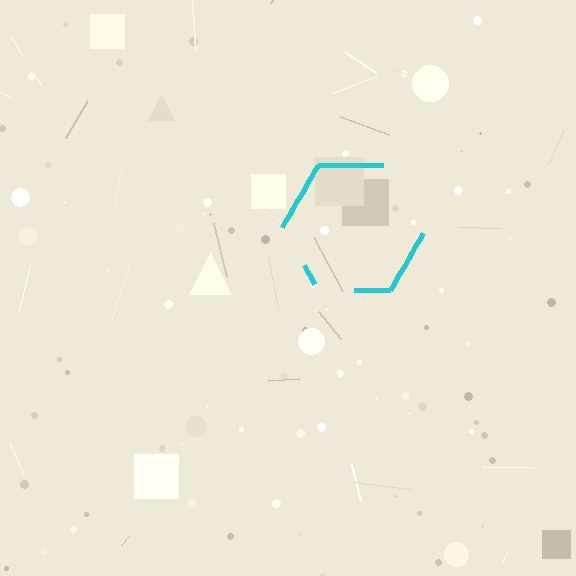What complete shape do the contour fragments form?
The contour fragments form a hexagon.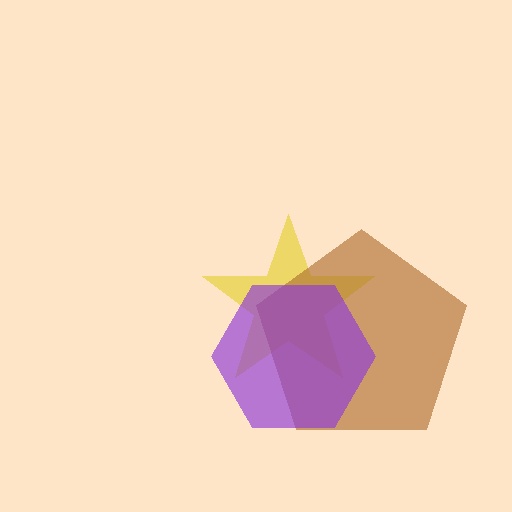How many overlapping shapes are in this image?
There are 3 overlapping shapes in the image.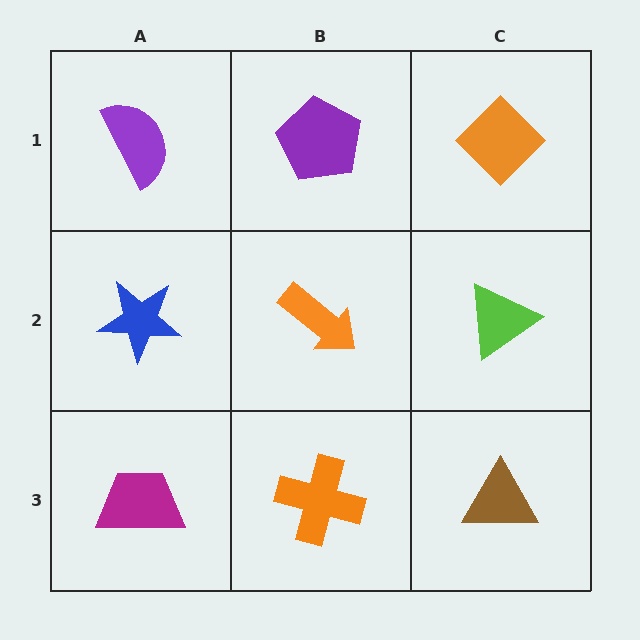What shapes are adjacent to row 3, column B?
An orange arrow (row 2, column B), a magenta trapezoid (row 3, column A), a brown triangle (row 3, column C).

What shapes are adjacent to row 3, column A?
A blue star (row 2, column A), an orange cross (row 3, column B).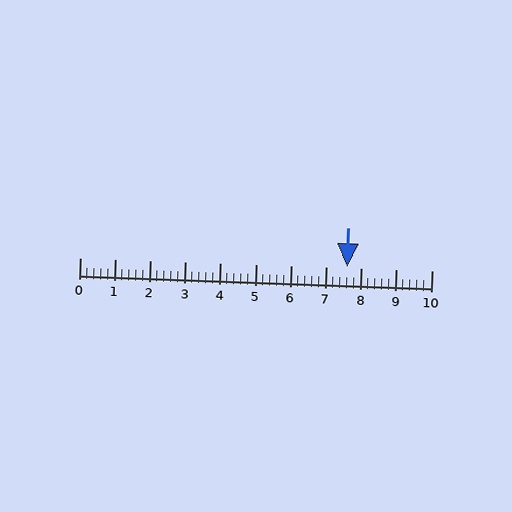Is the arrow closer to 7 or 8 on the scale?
The arrow is closer to 8.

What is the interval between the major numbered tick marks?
The major tick marks are spaced 1 units apart.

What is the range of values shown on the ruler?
The ruler shows values from 0 to 10.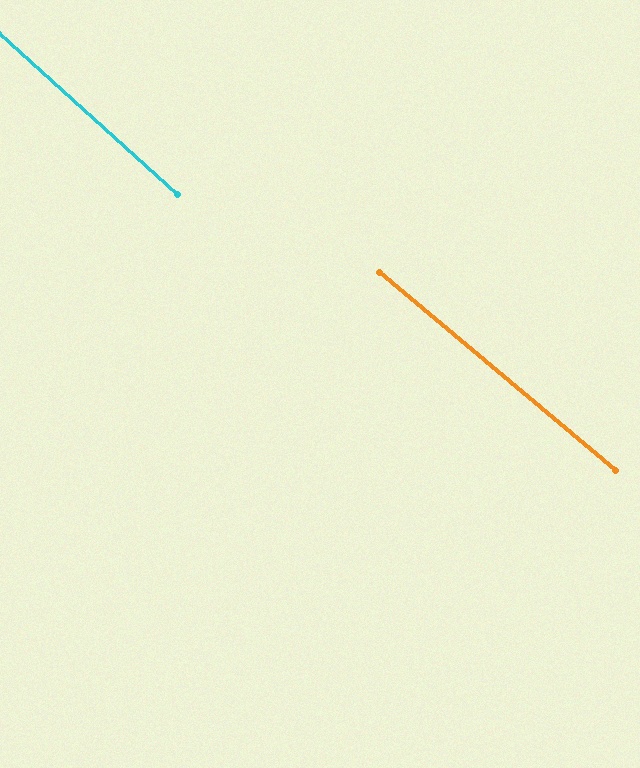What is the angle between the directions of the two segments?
Approximately 2 degrees.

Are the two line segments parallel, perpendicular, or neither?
Parallel — their directions differ by only 1.9°.